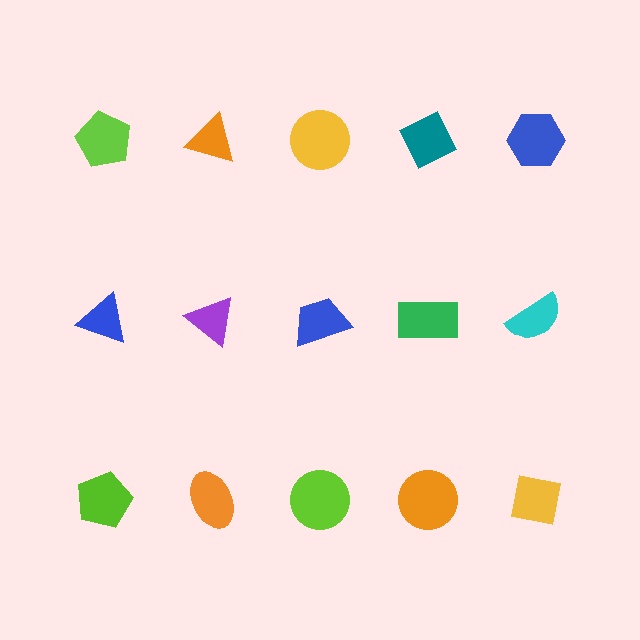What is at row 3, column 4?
An orange circle.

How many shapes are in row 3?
5 shapes.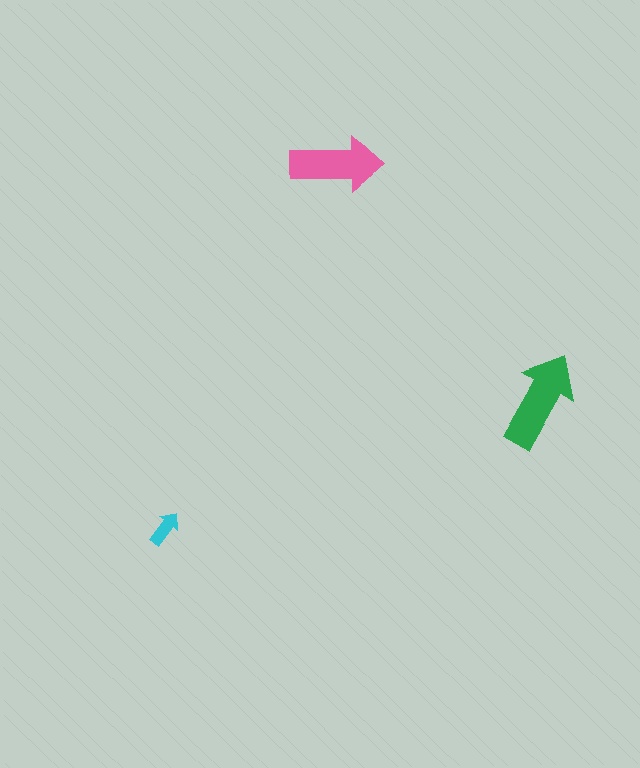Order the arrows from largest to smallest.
the green one, the pink one, the cyan one.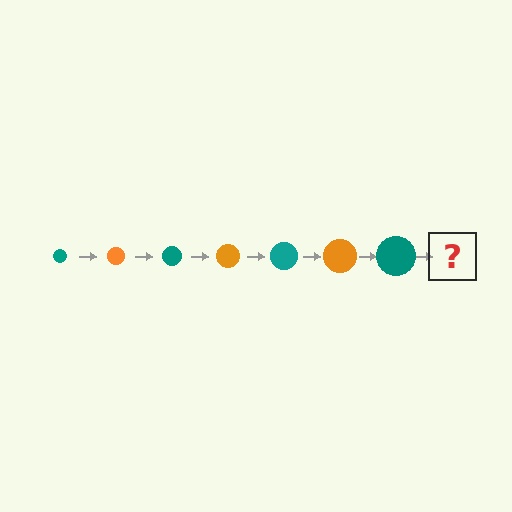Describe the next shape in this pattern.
It should be an orange circle, larger than the previous one.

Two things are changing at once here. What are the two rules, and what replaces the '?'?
The two rules are that the circle grows larger each step and the color cycles through teal and orange. The '?' should be an orange circle, larger than the previous one.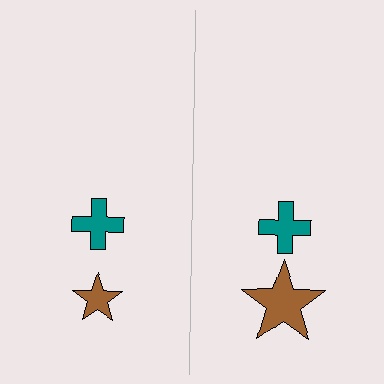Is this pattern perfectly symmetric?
No, the pattern is not perfectly symmetric. The brown star on the right side has a different size than its mirror counterpart.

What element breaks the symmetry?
The brown star on the right side has a different size than its mirror counterpart.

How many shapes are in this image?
There are 4 shapes in this image.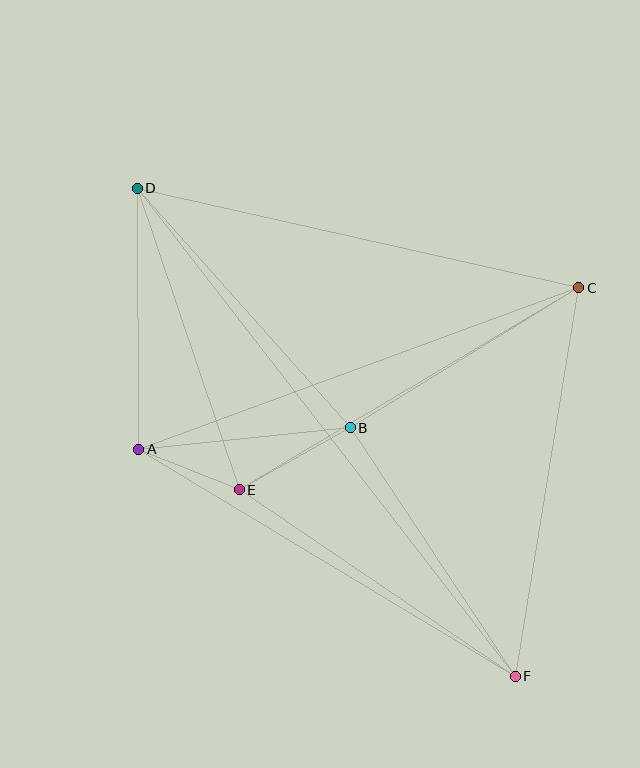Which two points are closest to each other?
Points A and E are closest to each other.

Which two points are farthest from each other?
Points D and F are farthest from each other.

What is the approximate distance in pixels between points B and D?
The distance between B and D is approximately 321 pixels.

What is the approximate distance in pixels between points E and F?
The distance between E and F is approximately 333 pixels.